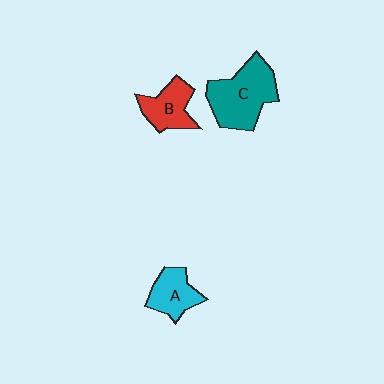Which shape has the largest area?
Shape C (teal).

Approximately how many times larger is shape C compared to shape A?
Approximately 1.8 times.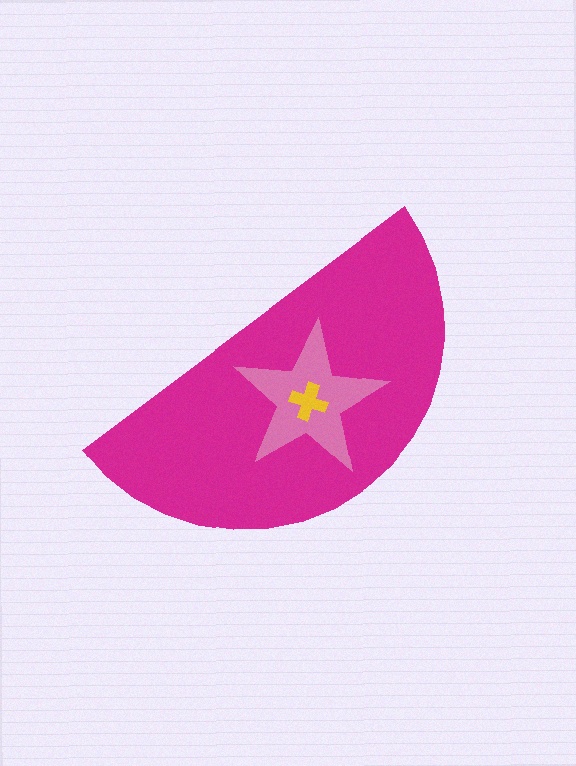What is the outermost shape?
The magenta semicircle.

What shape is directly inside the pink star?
The yellow cross.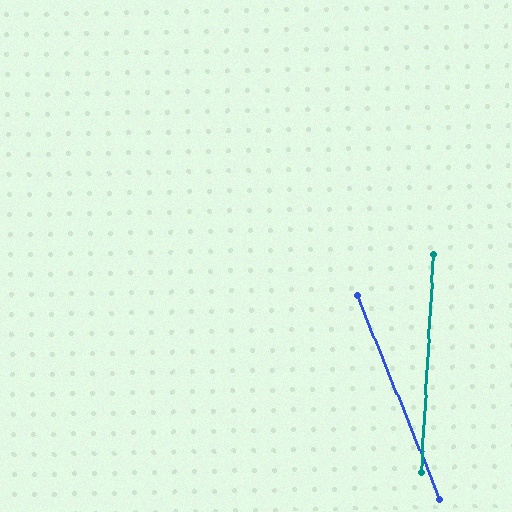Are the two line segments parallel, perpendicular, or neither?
Neither parallel nor perpendicular — they differ by about 25°.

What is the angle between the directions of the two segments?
Approximately 25 degrees.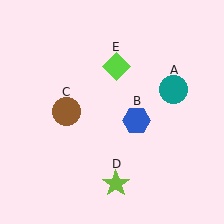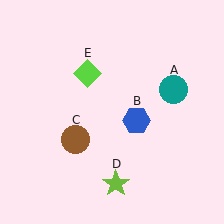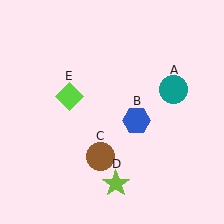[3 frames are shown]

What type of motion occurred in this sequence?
The brown circle (object C), lime diamond (object E) rotated counterclockwise around the center of the scene.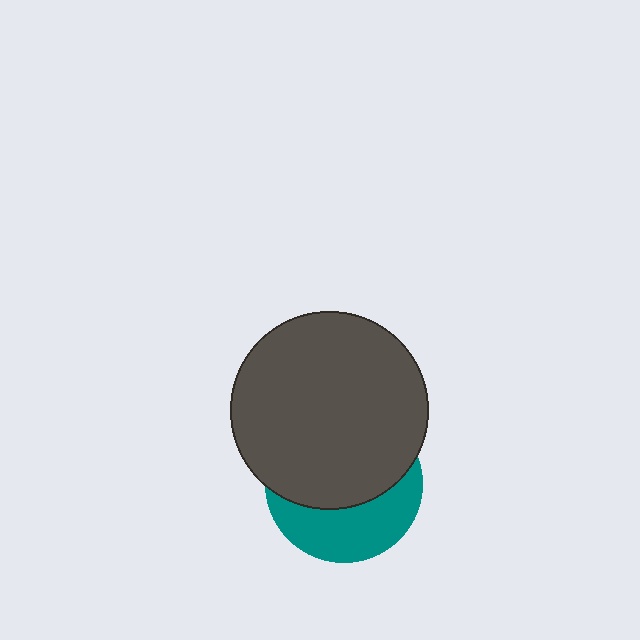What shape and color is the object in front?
The object in front is a dark gray circle.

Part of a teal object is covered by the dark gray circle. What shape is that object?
It is a circle.